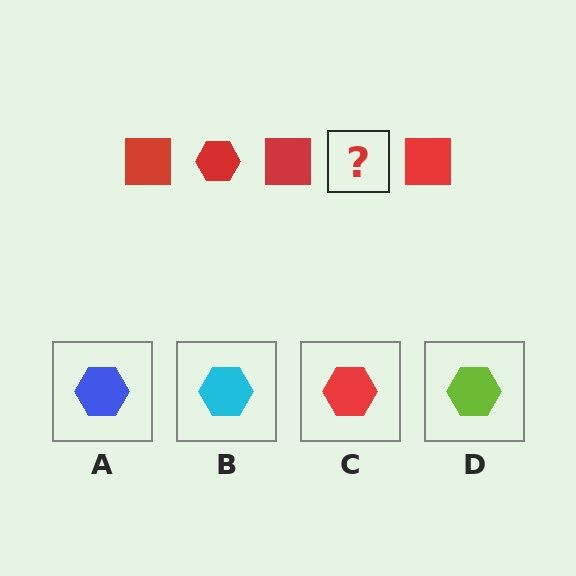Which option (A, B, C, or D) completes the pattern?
C.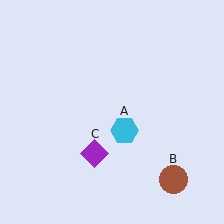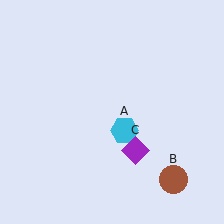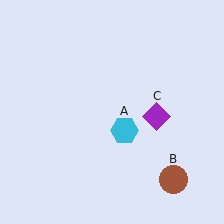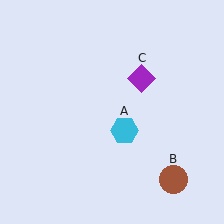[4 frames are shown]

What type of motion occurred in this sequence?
The purple diamond (object C) rotated counterclockwise around the center of the scene.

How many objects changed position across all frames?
1 object changed position: purple diamond (object C).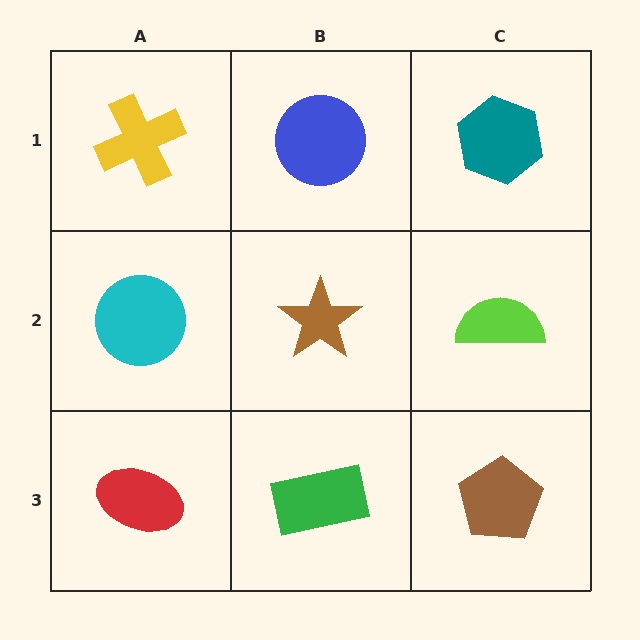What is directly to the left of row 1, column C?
A blue circle.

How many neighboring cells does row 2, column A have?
3.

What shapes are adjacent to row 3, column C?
A lime semicircle (row 2, column C), a green rectangle (row 3, column B).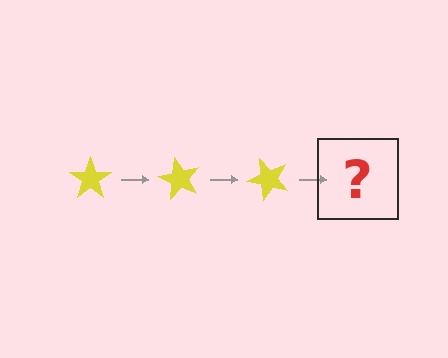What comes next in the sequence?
The next element should be a yellow star rotated 180 degrees.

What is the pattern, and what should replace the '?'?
The pattern is that the star rotates 60 degrees each step. The '?' should be a yellow star rotated 180 degrees.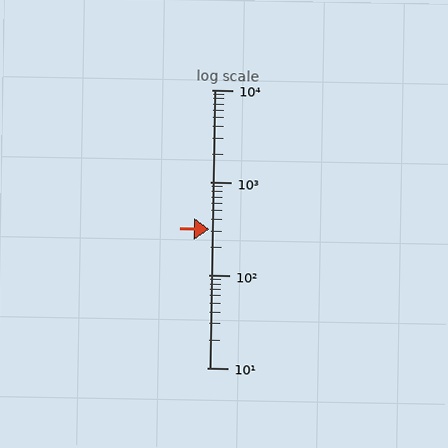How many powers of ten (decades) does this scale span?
The scale spans 3 decades, from 10 to 10000.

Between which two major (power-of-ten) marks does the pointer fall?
The pointer is between 100 and 1000.